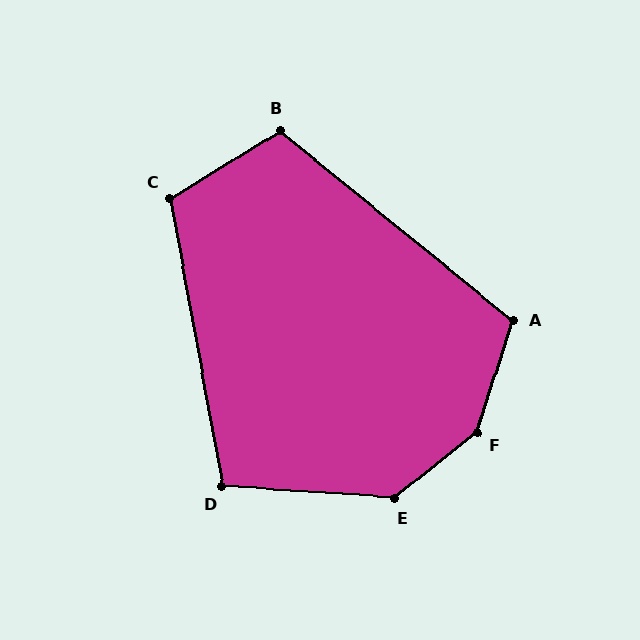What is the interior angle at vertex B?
Approximately 109 degrees (obtuse).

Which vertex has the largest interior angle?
F, at approximately 147 degrees.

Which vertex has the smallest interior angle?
D, at approximately 104 degrees.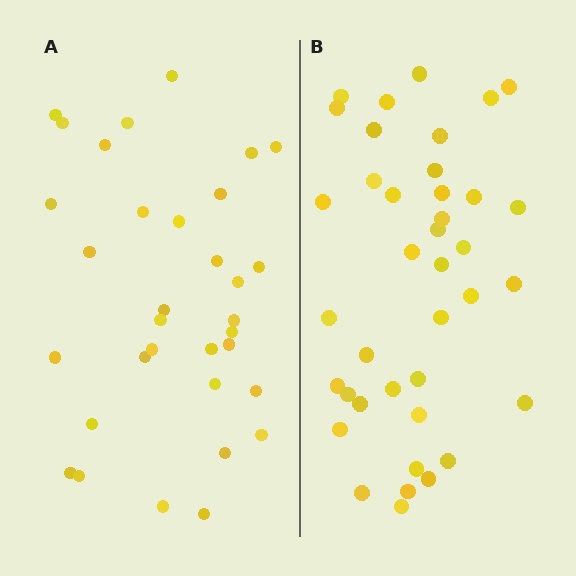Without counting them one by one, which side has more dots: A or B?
Region B (the right region) has more dots.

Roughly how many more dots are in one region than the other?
Region B has about 6 more dots than region A.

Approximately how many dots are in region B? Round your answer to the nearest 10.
About 40 dots. (The exact count is 39, which rounds to 40.)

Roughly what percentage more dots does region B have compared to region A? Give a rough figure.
About 20% more.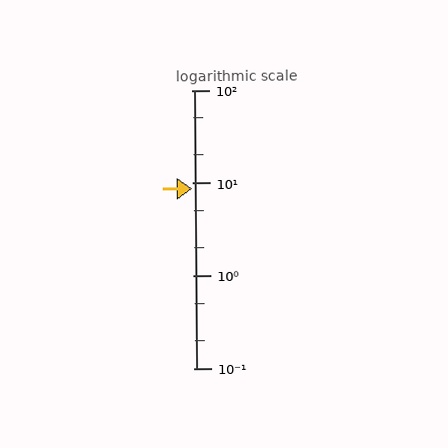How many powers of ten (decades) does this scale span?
The scale spans 3 decades, from 0.1 to 100.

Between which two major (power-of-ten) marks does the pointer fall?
The pointer is between 1 and 10.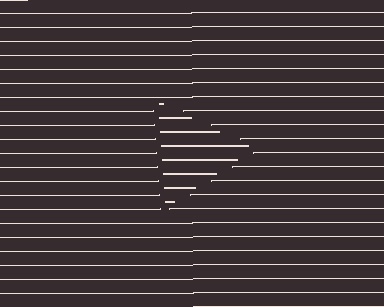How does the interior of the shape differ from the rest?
The interior of the shape contains the same grating, shifted by half a period — the contour is defined by the phase discontinuity where line-ends from the inner and outer gratings abut.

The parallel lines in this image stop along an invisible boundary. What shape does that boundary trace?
An illusory triangle. The interior of the shape contains the same grating, shifted by half a period — the contour is defined by the phase discontinuity where line-ends from the inner and outer gratings abut.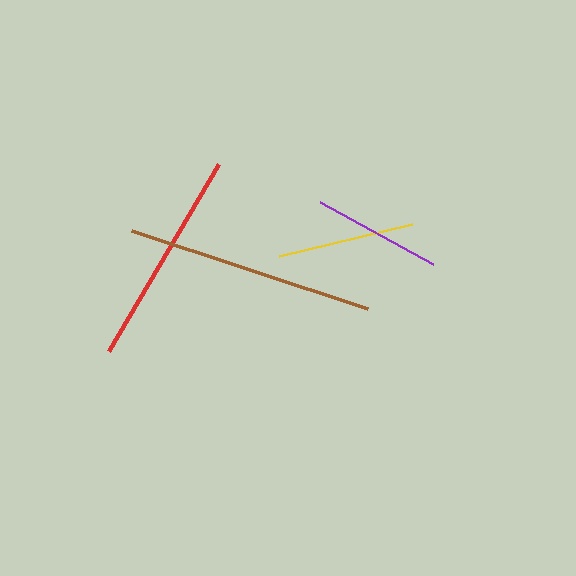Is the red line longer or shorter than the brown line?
The brown line is longer than the red line.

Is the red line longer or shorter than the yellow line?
The red line is longer than the yellow line.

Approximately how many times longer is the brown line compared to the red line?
The brown line is approximately 1.1 times the length of the red line.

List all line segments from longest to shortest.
From longest to shortest: brown, red, yellow, purple.